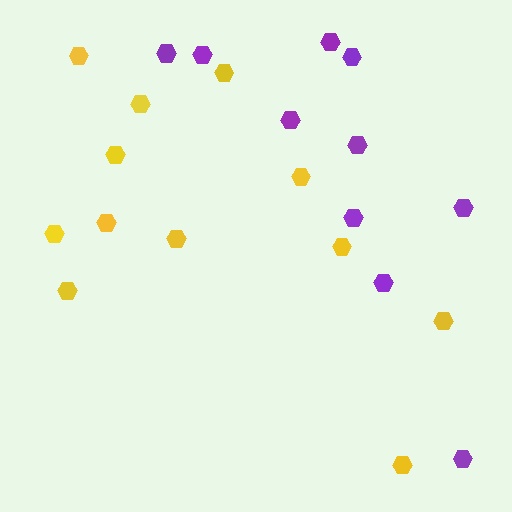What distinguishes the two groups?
There are 2 groups: one group of purple hexagons (10) and one group of yellow hexagons (12).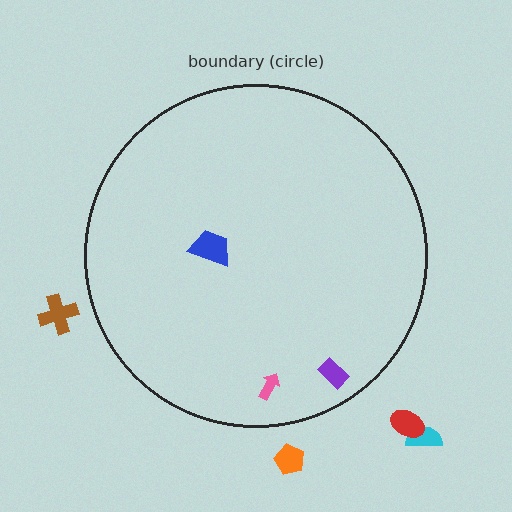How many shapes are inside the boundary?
3 inside, 4 outside.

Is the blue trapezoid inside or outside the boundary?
Inside.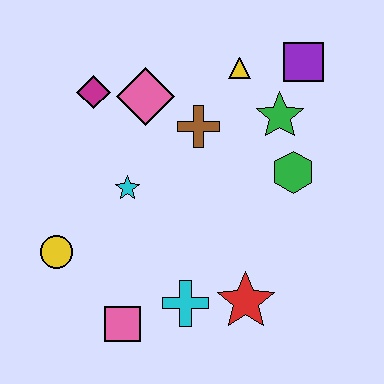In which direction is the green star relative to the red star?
The green star is above the red star.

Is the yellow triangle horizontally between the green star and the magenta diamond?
Yes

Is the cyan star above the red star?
Yes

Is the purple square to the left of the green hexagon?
No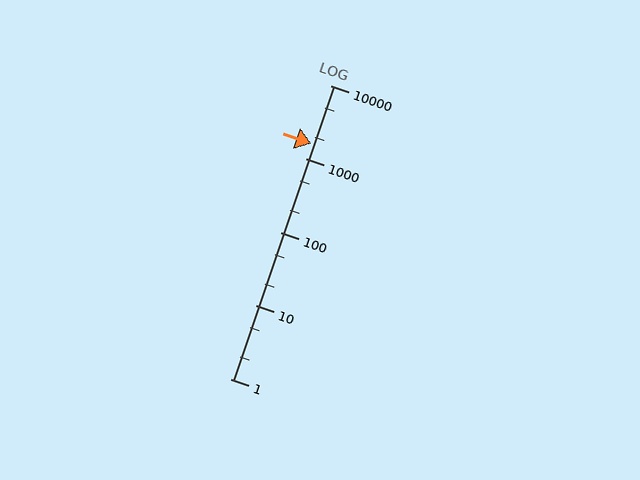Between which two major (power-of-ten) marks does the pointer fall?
The pointer is between 1000 and 10000.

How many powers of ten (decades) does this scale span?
The scale spans 4 decades, from 1 to 10000.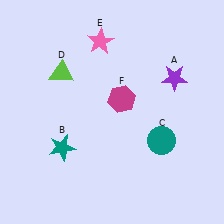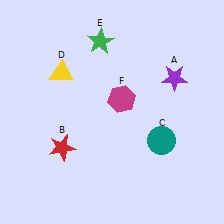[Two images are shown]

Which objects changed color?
B changed from teal to red. D changed from lime to yellow. E changed from pink to green.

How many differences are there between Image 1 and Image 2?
There are 3 differences between the two images.